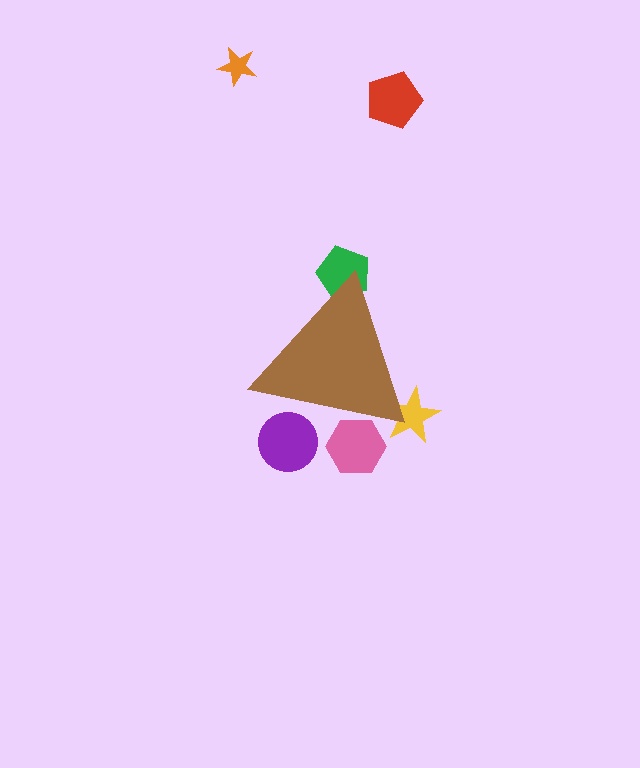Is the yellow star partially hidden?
Yes, the yellow star is partially hidden behind the brown triangle.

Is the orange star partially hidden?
No, the orange star is fully visible.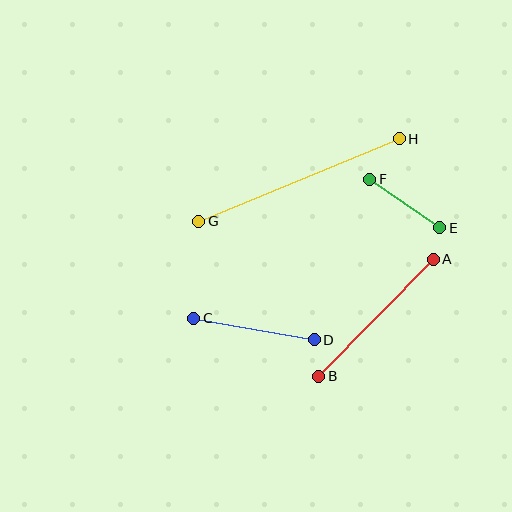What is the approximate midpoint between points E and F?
The midpoint is at approximately (405, 203) pixels.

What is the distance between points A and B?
The distance is approximately 164 pixels.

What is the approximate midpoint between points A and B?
The midpoint is at approximately (376, 318) pixels.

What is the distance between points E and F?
The distance is approximately 85 pixels.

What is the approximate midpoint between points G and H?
The midpoint is at approximately (299, 180) pixels.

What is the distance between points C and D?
The distance is approximately 122 pixels.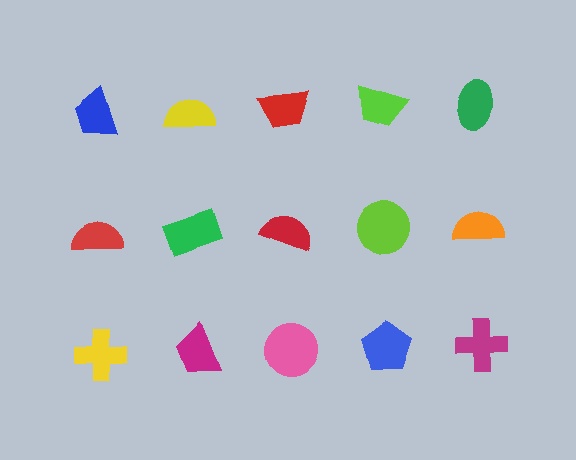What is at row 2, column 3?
A red semicircle.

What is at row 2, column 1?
A red semicircle.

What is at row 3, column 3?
A pink circle.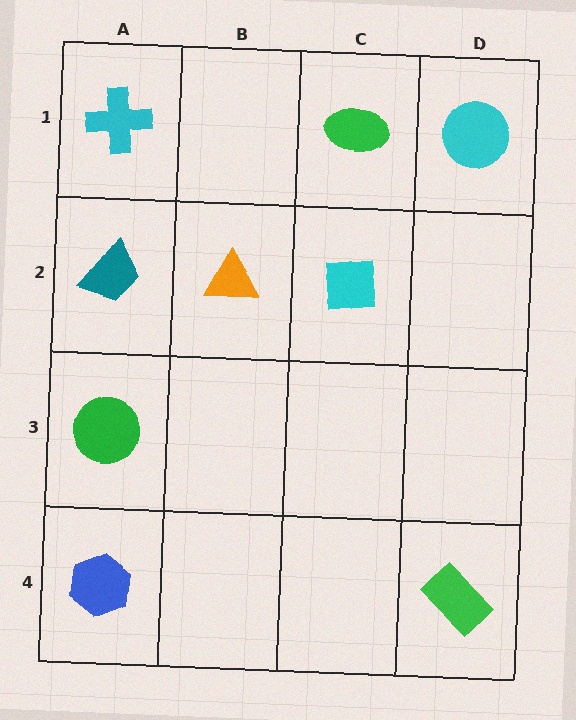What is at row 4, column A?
A blue hexagon.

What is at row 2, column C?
A cyan square.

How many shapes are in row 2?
3 shapes.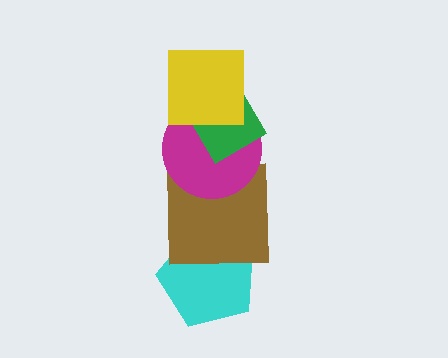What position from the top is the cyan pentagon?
The cyan pentagon is 5th from the top.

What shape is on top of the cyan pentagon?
The brown square is on top of the cyan pentagon.